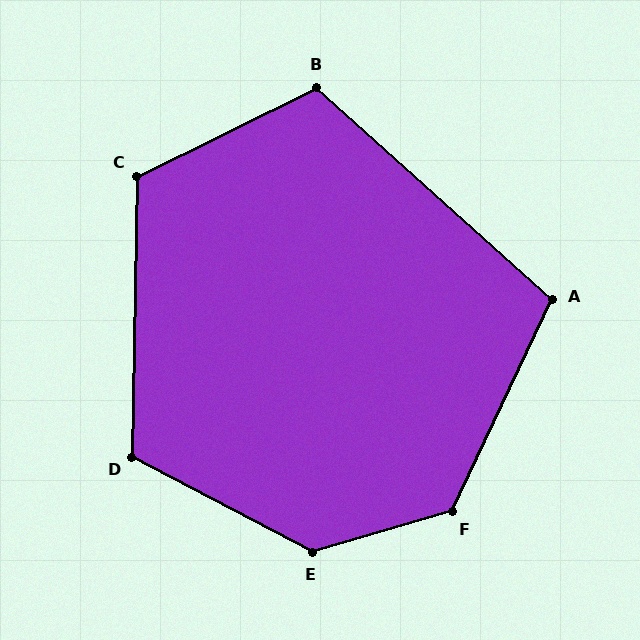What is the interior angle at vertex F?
Approximately 131 degrees (obtuse).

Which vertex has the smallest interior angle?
A, at approximately 107 degrees.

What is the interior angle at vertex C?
Approximately 117 degrees (obtuse).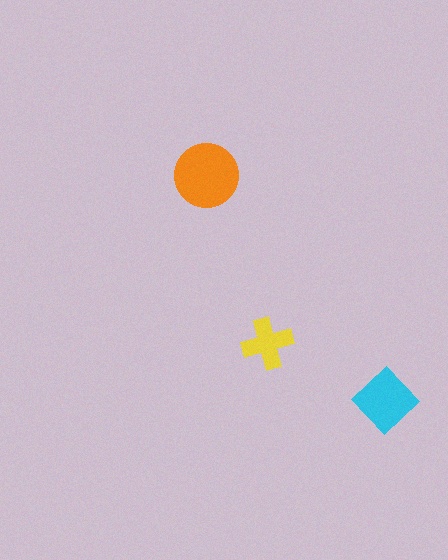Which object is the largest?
The orange circle.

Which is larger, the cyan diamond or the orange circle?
The orange circle.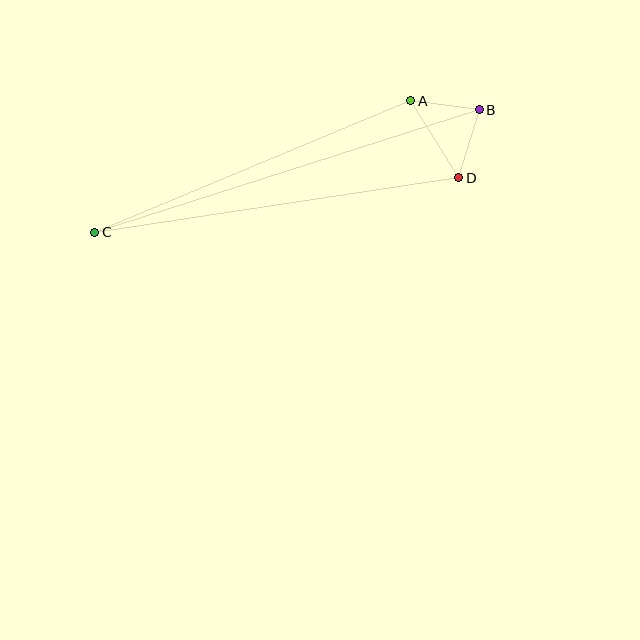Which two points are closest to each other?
Points A and B are closest to each other.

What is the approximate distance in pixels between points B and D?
The distance between B and D is approximately 71 pixels.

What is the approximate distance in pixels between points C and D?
The distance between C and D is approximately 368 pixels.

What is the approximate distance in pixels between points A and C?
The distance between A and C is approximately 342 pixels.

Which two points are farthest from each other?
Points B and C are farthest from each other.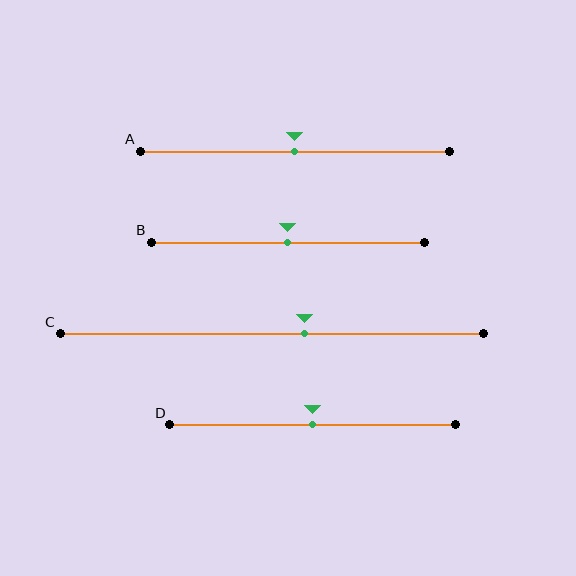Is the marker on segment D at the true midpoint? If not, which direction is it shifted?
Yes, the marker on segment D is at the true midpoint.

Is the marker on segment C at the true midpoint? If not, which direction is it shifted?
No, the marker on segment C is shifted to the right by about 8% of the segment length.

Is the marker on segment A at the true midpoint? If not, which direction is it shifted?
Yes, the marker on segment A is at the true midpoint.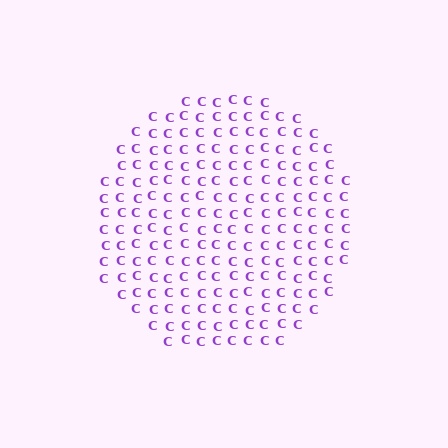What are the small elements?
The small elements are letter C's.